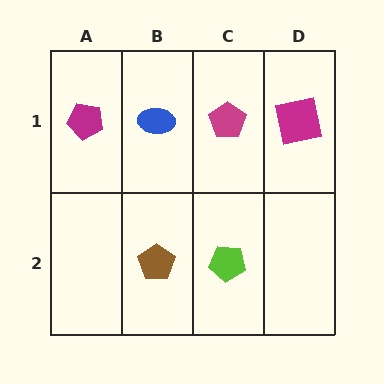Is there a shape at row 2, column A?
No, that cell is empty.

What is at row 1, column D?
A magenta square.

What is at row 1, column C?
A magenta pentagon.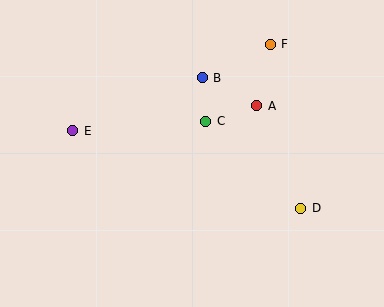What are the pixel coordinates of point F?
Point F is at (270, 44).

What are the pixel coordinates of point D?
Point D is at (301, 208).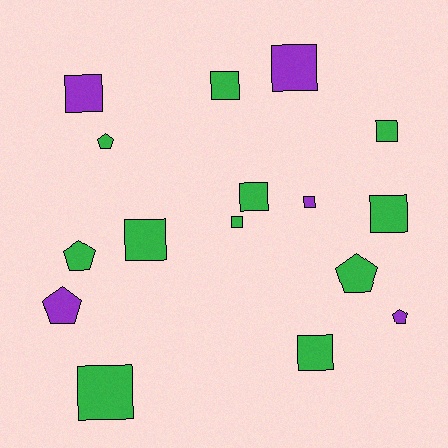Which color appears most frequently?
Green, with 11 objects.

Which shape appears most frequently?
Square, with 11 objects.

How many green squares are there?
There are 8 green squares.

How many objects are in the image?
There are 16 objects.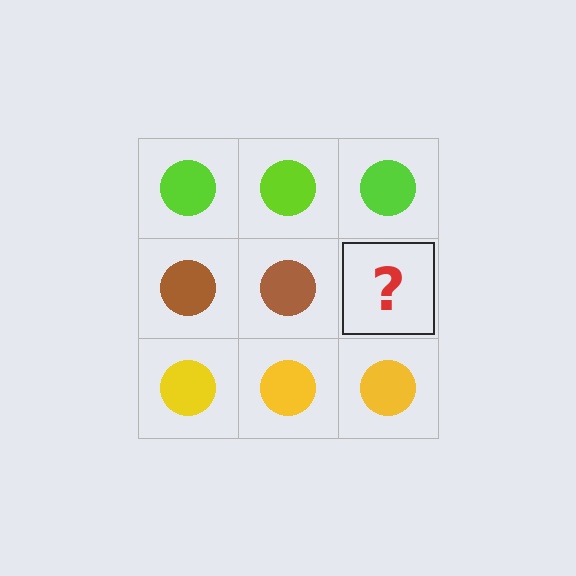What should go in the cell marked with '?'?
The missing cell should contain a brown circle.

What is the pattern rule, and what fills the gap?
The rule is that each row has a consistent color. The gap should be filled with a brown circle.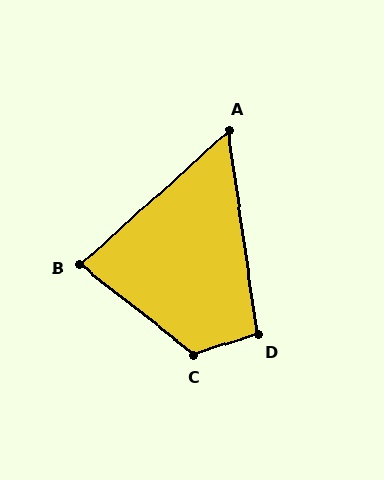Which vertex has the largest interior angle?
C, at approximately 124 degrees.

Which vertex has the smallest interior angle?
A, at approximately 56 degrees.